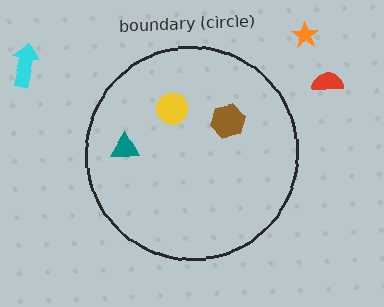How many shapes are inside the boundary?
3 inside, 3 outside.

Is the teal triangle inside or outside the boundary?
Inside.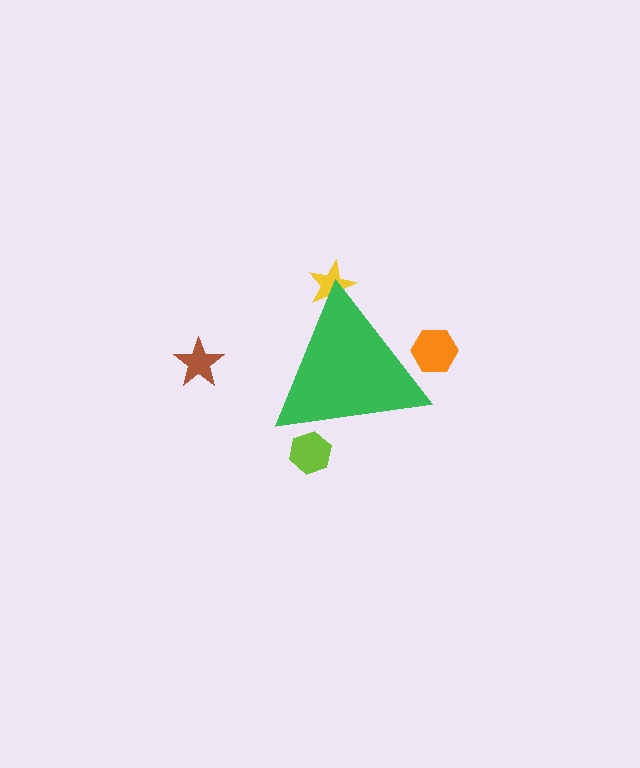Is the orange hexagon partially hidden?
Yes, the orange hexagon is partially hidden behind the green triangle.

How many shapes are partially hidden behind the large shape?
3 shapes are partially hidden.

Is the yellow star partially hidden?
Yes, the yellow star is partially hidden behind the green triangle.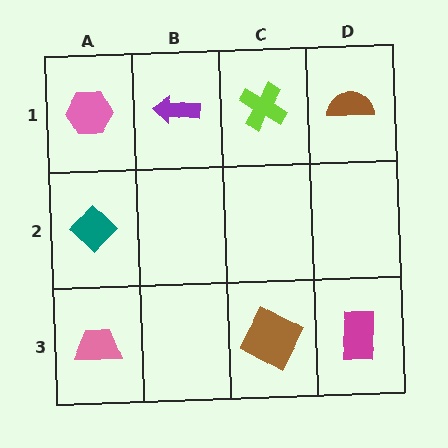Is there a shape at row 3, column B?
No, that cell is empty.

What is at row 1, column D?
A brown semicircle.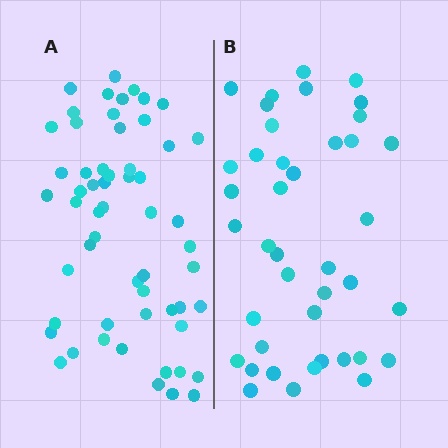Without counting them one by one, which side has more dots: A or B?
Region A (the left region) has more dots.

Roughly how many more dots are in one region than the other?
Region A has approximately 15 more dots than region B.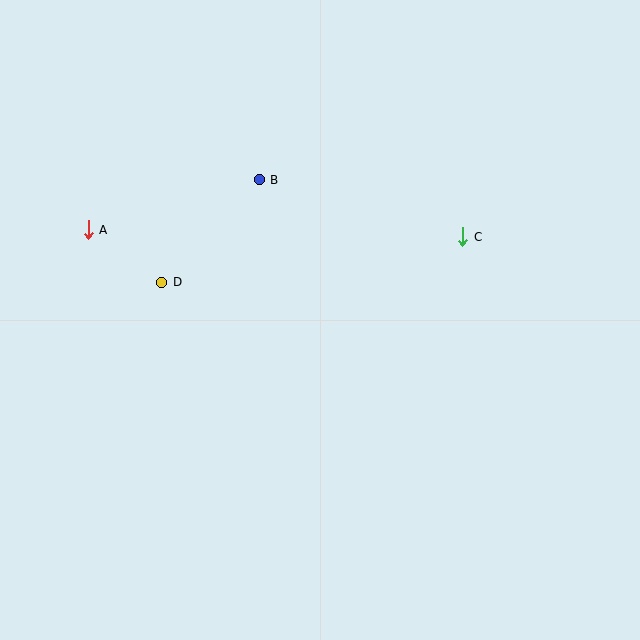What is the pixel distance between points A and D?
The distance between A and D is 90 pixels.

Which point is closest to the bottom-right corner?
Point C is closest to the bottom-right corner.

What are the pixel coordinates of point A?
Point A is at (88, 230).